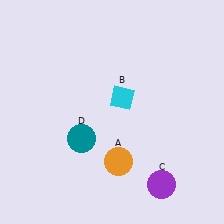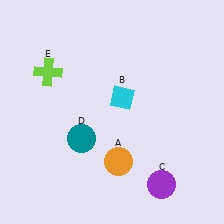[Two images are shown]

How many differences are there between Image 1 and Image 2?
There is 1 difference between the two images.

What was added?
A lime cross (E) was added in Image 2.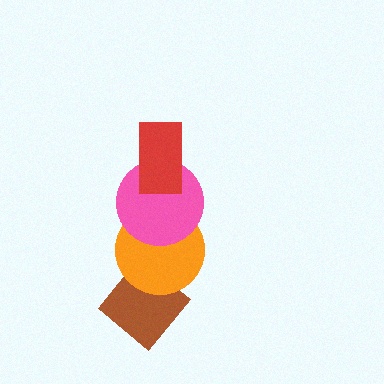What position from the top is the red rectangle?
The red rectangle is 1st from the top.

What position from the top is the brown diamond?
The brown diamond is 4th from the top.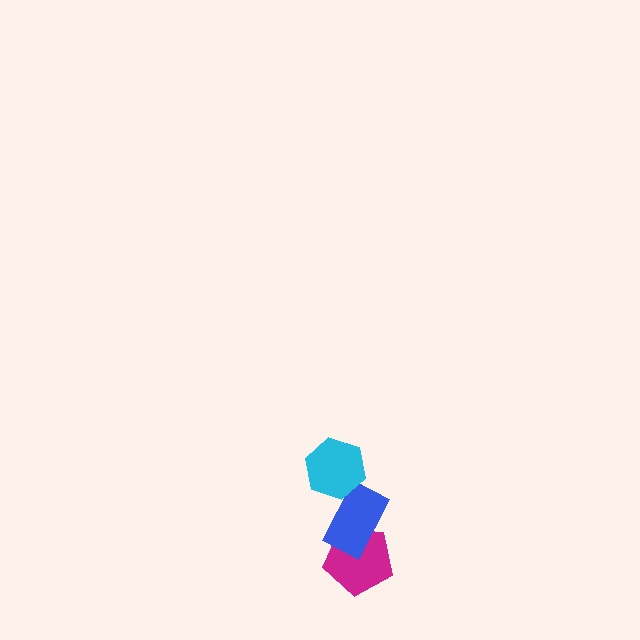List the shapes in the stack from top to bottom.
From top to bottom: the cyan hexagon, the blue rectangle, the magenta pentagon.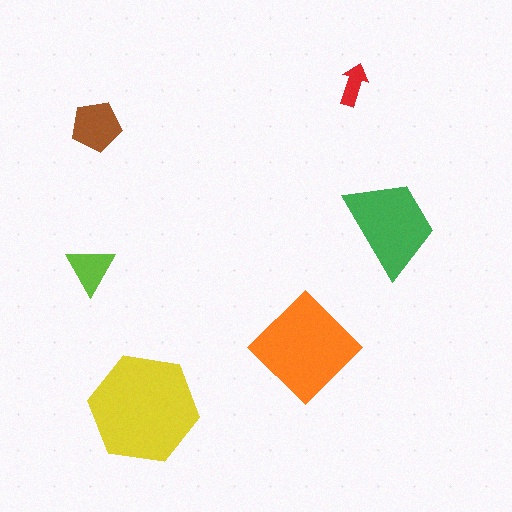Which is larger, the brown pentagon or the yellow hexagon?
The yellow hexagon.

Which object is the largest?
The yellow hexagon.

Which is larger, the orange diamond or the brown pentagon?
The orange diamond.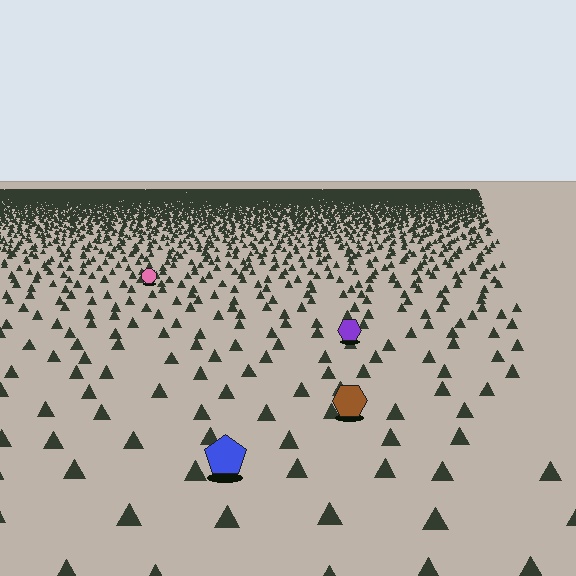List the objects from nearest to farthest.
From nearest to farthest: the blue pentagon, the brown hexagon, the purple hexagon, the pink circle.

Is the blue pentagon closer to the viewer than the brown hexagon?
Yes. The blue pentagon is closer — you can tell from the texture gradient: the ground texture is coarser near it.